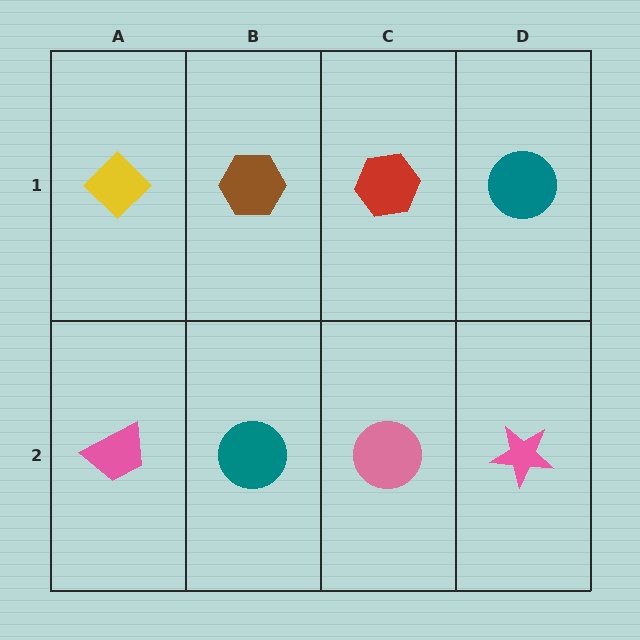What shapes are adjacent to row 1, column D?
A pink star (row 2, column D), a red hexagon (row 1, column C).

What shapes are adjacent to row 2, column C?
A red hexagon (row 1, column C), a teal circle (row 2, column B), a pink star (row 2, column D).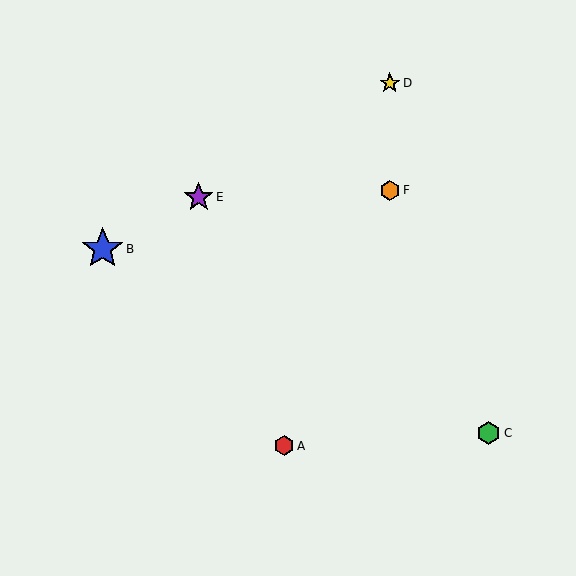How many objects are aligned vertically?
2 objects (D, F) are aligned vertically.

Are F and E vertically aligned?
No, F is at x≈390 and E is at x≈199.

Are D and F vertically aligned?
Yes, both are at x≈390.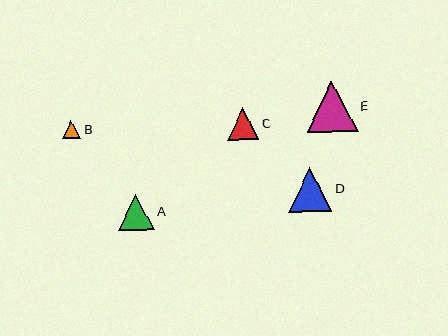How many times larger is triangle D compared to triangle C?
Triangle D is approximately 1.4 times the size of triangle C.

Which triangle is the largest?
Triangle E is the largest with a size of approximately 51 pixels.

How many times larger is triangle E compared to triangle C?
Triangle E is approximately 1.6 times the size of triangle C.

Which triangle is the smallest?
Triangle B is the smallest with a size of approximately 18 pixels.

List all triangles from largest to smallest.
From largest to smallest: E, D, A, C, B.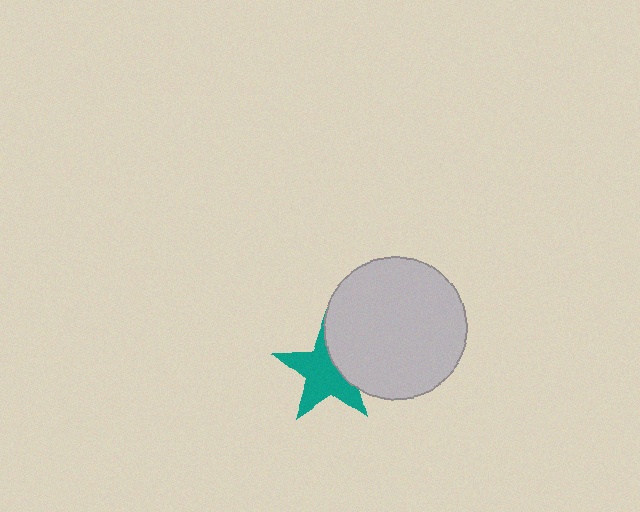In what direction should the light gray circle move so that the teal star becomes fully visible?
The light gray circle should move right. That is the shortest direction to clear the overlap and leave the teal star fully visible.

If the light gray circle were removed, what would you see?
You would see the complete teal star.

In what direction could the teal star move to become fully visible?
The teal star could move left. That would shift it out from behind the light gray circle entirely.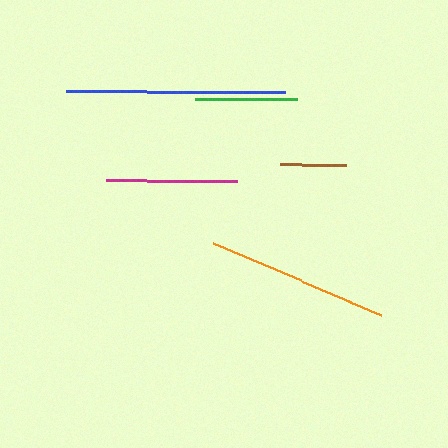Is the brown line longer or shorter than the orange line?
The orange line is longer than the brown line.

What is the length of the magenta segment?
The magenta segment is approximately 131 pixels long.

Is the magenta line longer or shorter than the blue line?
The blue line is longer than the magenta line.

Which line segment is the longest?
The blue line is the longest at approximately 218 pixels.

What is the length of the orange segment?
The orange segment is approximately 183 pixels long.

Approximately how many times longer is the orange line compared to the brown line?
The orange line is approximately 2.8 times the length of the brown line.